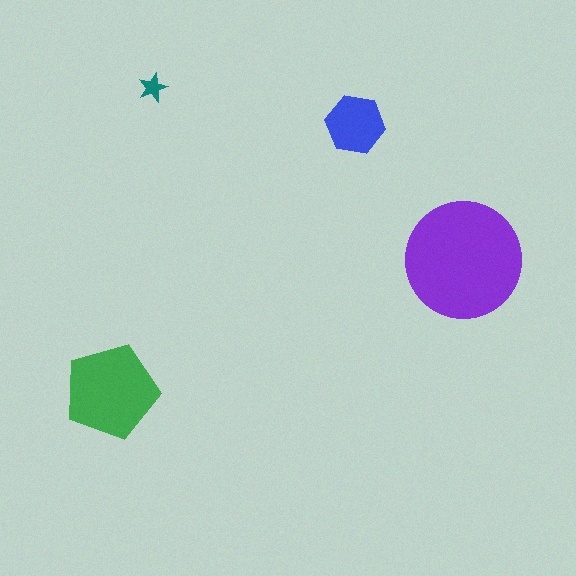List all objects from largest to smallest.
The purple circle, the green pentagon, the blue hexagon, the teal star.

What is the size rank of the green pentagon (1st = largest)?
2nd.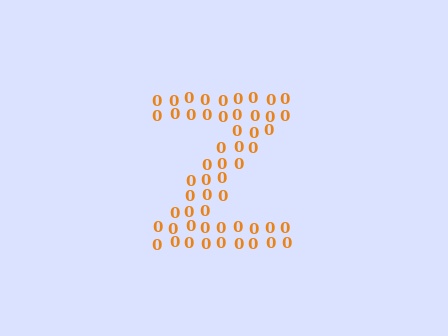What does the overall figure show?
The overall figure shows the letter Z.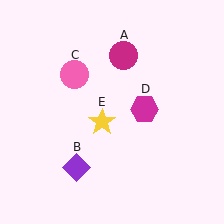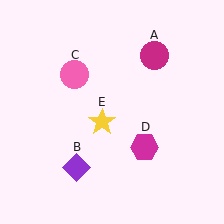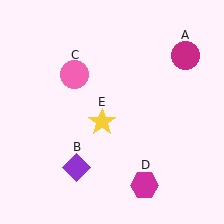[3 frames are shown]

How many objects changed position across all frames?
2 objects changed position: magenta circle (object A), magenta hexagon (object D).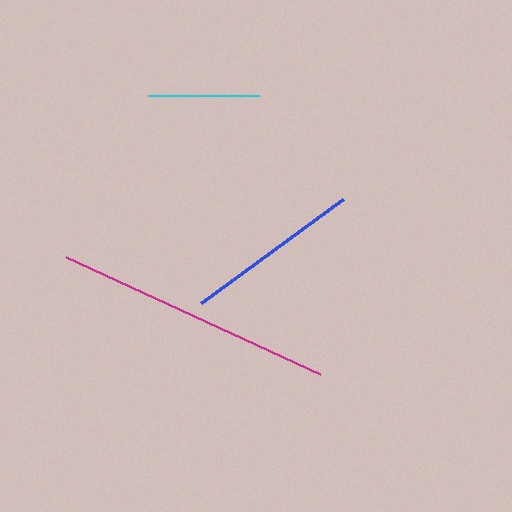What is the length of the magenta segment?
The magenta segment is approximately 280 pixels long.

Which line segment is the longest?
The magenta line is the longest at approximately 280 pixels.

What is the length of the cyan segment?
The cyan segment is approximately 111 pixels long.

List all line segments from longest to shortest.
From longest to shortest: magenta, blue, cyan.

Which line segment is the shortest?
The cyan line is the shortest at approximately 111 pixels.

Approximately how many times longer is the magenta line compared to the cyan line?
The magenta line is approximately 2.5 times the length of the cyan line.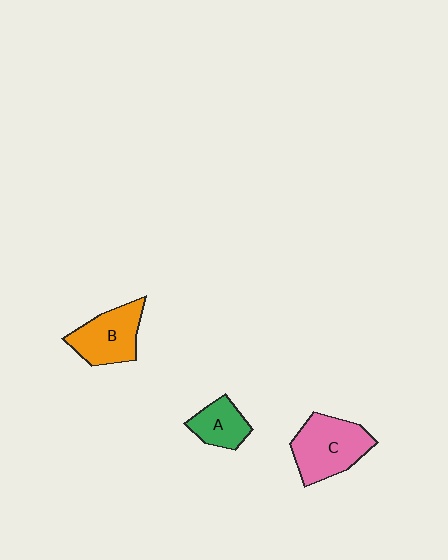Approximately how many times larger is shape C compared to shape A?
Approximately 1.8 times.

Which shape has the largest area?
Shape C (pink).